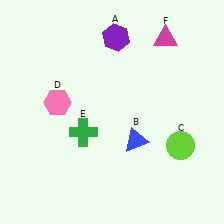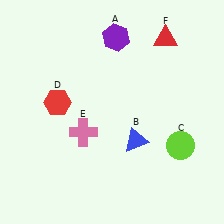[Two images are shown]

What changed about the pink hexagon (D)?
In Image 1, D is pink. In Image 2, it changed to red.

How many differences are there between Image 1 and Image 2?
There are 3 differences between the two images.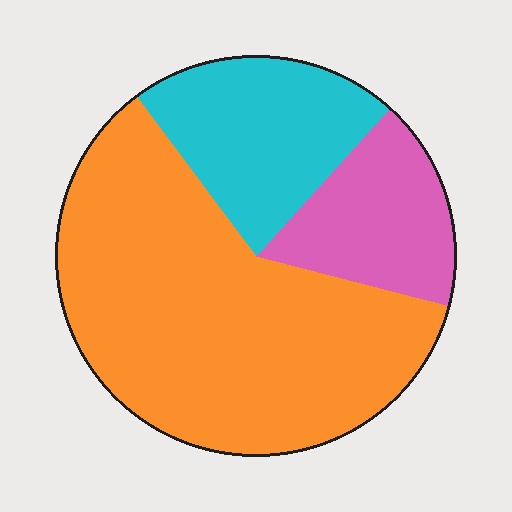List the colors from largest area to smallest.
From largest to smallest: orange, cyan, pink.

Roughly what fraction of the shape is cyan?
Cyan covers 22% of the shape.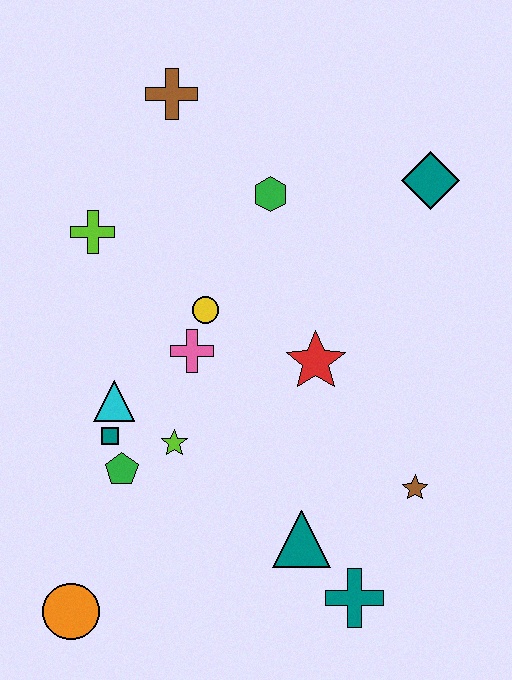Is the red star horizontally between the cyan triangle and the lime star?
No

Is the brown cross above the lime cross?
Yes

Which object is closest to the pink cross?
The yellow circle is closest to the pink cross.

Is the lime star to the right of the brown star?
No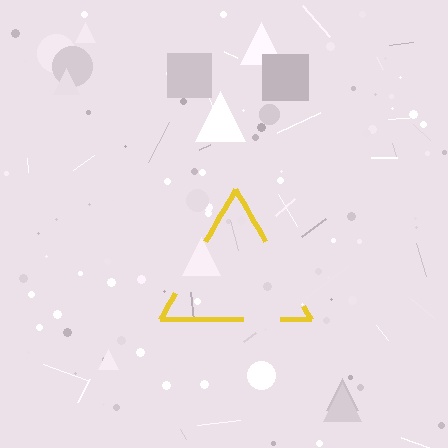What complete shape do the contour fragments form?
The contour fragments form a triangle.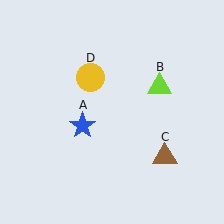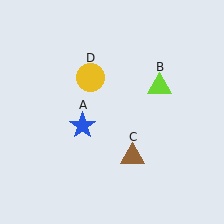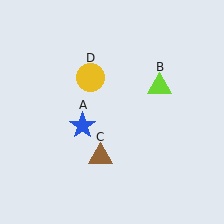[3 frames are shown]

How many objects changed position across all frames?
1 object changed position: brown triangle (object C).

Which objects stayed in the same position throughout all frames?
Blue star (object A) and lime triangle (object B) and yellow circle (object D) remained stationary.